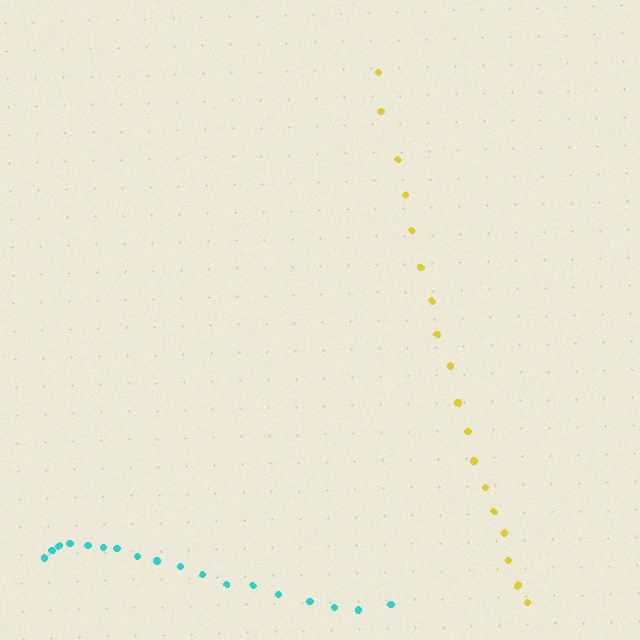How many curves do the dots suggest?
There are 2 distinct paths.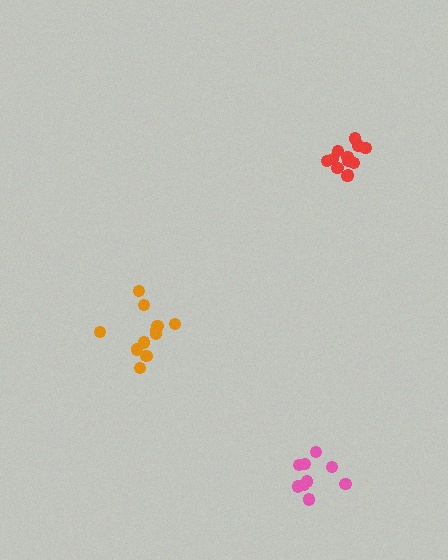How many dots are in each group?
Group 1: 9 dots, Group 2: 12 dots, Group 3: 11 dots (32 total).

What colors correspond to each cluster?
The clusters are colored: pink, red, orange.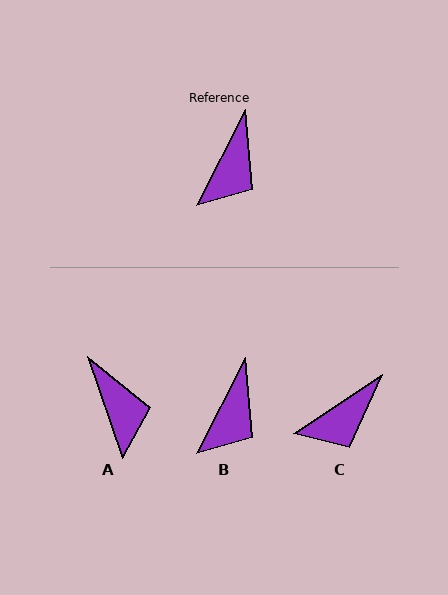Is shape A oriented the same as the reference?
No, it is off by about 46 degrees.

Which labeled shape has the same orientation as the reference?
B.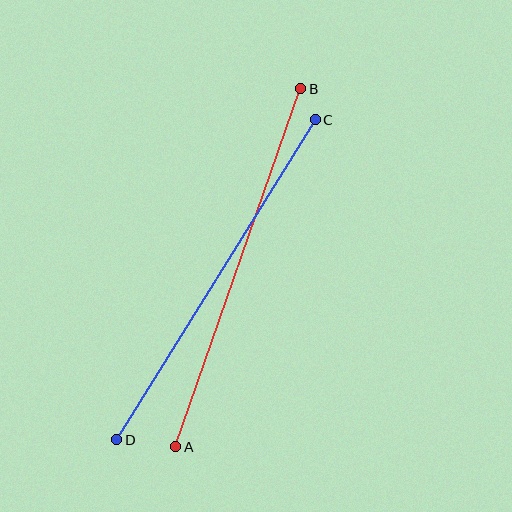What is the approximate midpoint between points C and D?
The midpoint is at approximately (216, 280) pixels.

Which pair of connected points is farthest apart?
Points A and B are farthest apart.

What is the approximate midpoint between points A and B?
The midpoint is at approximately (238, 268) pixels.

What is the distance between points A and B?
The distance is approximately 379 pixels.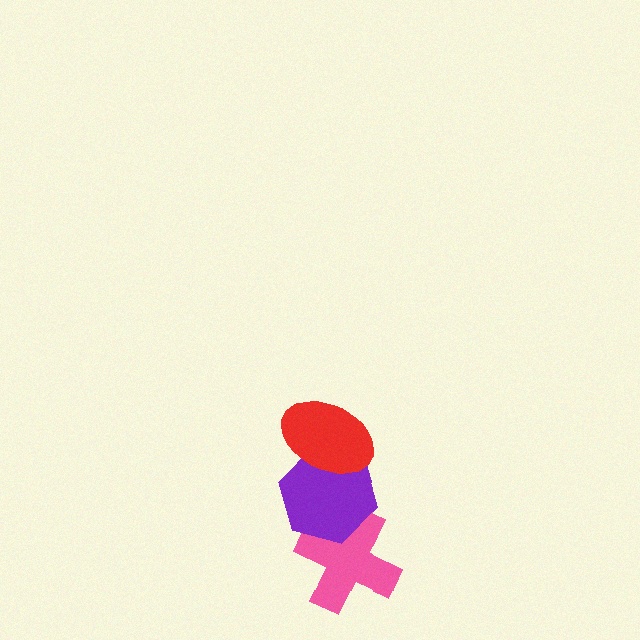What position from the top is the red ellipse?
The red ellipse is 1st from the top.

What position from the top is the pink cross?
The pink cross is 3rd from the top.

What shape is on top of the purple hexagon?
The red ellipse is on top of the purple hexagon.